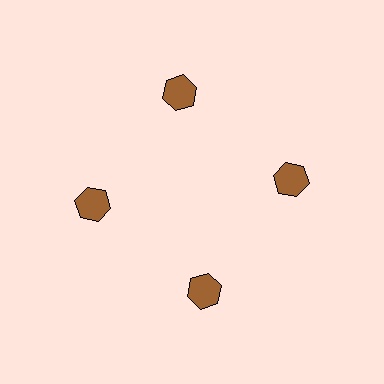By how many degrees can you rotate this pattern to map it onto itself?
The pattern maps onto itself every 90 degrees of rotation.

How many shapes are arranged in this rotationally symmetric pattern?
There are 4 shapes, arranged in 4 groups of 1.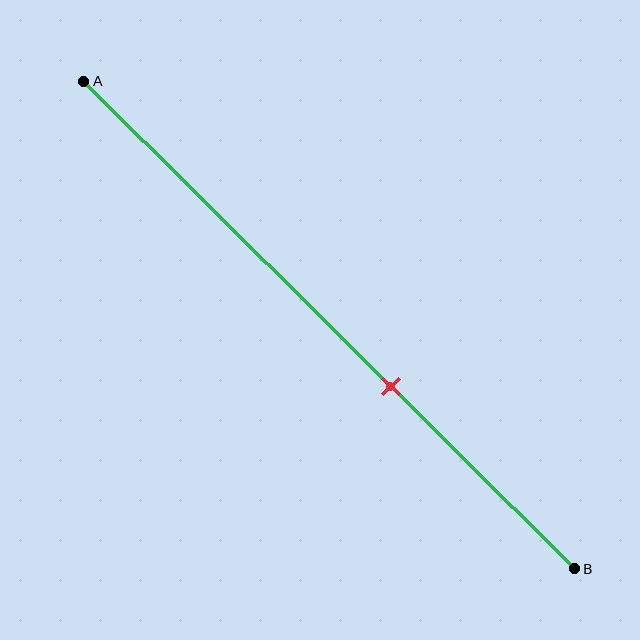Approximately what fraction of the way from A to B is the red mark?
The red mark is approximately 65% of the way from A to B.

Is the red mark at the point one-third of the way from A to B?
No, the mark is at about 65% from A, not at the 33% one-third point.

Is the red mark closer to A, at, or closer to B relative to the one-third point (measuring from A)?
The red mark is closer to point B than the one-third point of segment AB.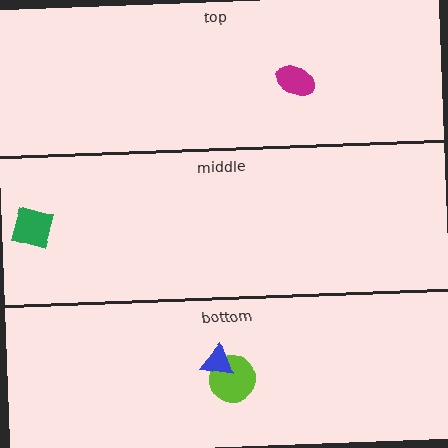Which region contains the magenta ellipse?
The top region.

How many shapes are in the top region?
1.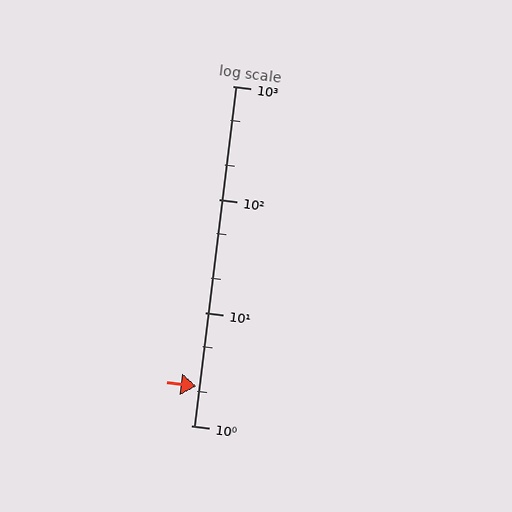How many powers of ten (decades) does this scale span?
The scale spans 3 decades, from 1 to 1000.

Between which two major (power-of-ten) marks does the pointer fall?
The pointer is between 1 and 10.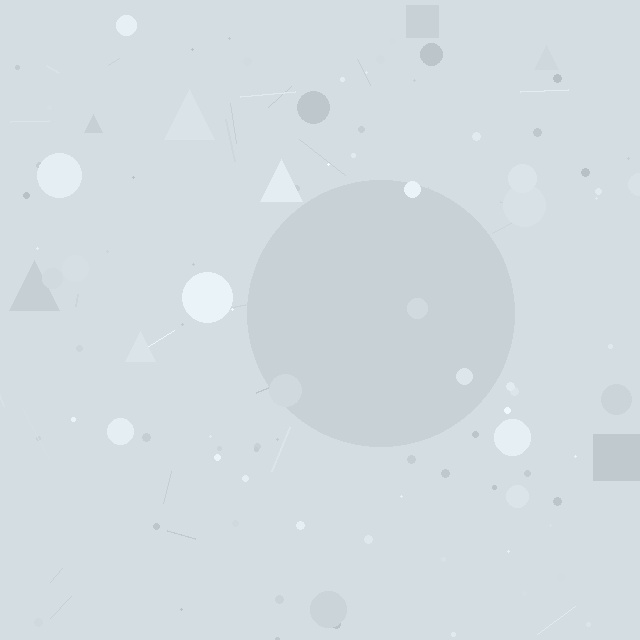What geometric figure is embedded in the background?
A circle is embedded in the background.